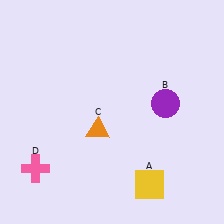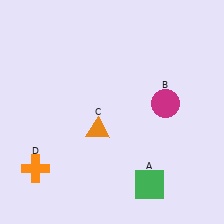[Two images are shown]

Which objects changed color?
A changed from yellow to green. B changed from purple to magenta. D changed from pink to orange.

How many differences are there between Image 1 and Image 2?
There are 3 differences between the two images.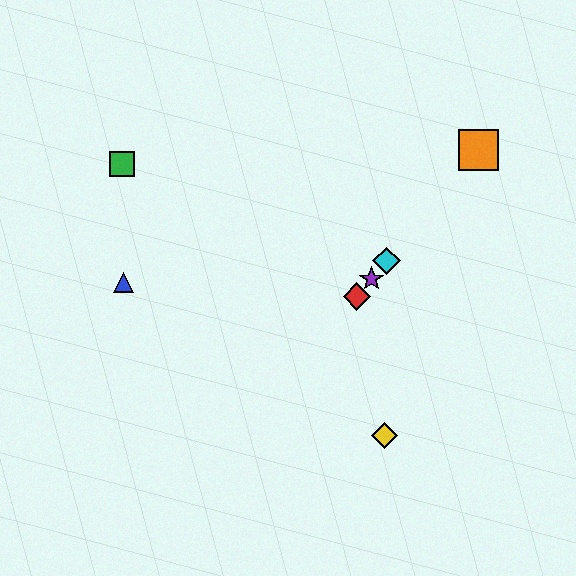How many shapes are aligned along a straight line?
4 shapes (the red diamond, the purple star, the orange square, the cyan diamond) are aligned along a straight line.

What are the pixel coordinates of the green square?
The green square is at (122, 164).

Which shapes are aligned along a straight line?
The red diamond, the purple star, the orange square, the cyan diamond are aligned along a straight line.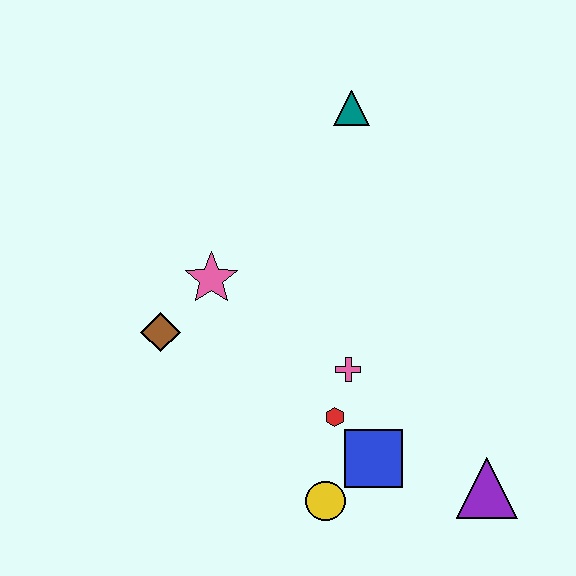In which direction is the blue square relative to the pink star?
The blue square is below the pink star.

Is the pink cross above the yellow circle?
Yes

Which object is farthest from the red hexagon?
The teal triangle is farthest from the red hexagon.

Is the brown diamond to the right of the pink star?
No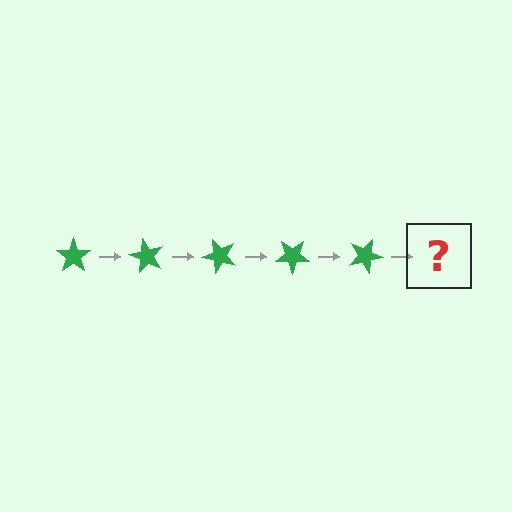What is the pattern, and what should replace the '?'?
The pattern is that the star rotates 60 degrees each step. The '?' should be a green star rotated 300 degrees.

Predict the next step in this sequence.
The next step is a green star rotated 300 degrees.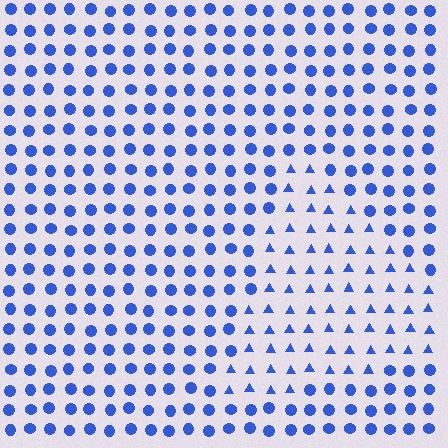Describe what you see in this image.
The image is filled with small blue elements arranged in a uniform grid. A triangle-shaped region contains triangles, while the surrounding area contains circles. The boundary is defined purely by the change in element shape.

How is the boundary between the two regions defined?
The boundary is defined by a change in element shape: triangles inside vs. circles outside. All elements share the same color and spacing.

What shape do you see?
I see a triangle.